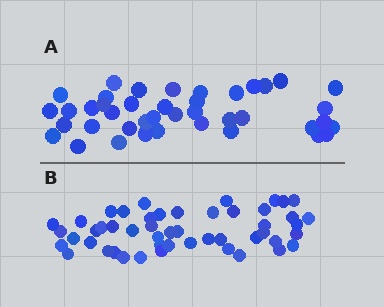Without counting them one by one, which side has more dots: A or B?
Region B (the bottom region) has more dots.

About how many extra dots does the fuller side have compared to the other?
Region B has roughly 8 or so more dots than region A.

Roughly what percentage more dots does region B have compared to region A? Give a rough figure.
About 20% more.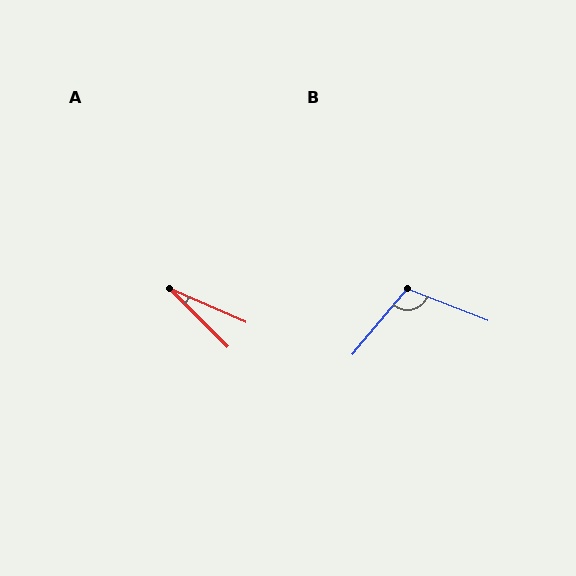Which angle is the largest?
B, at approximately 108 degrees.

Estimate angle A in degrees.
Approximately 22 degrees.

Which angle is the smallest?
A, at approximately 22 degrees.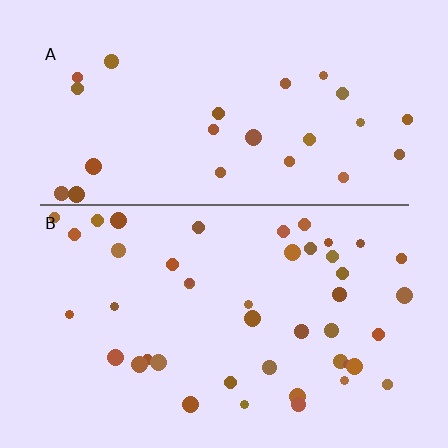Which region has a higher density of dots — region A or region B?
B (the bottom).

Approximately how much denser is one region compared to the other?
Approximately 1.7× — region B over region A.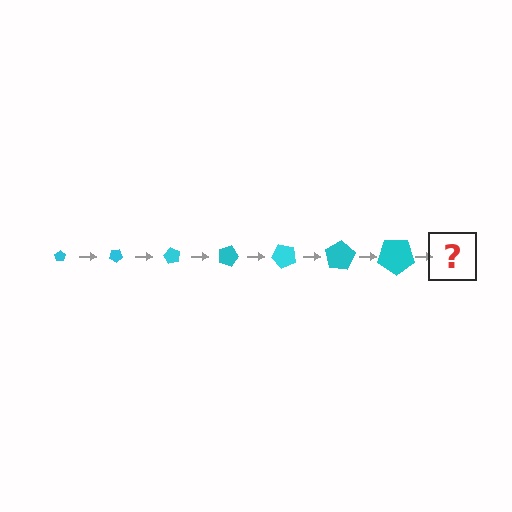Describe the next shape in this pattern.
It should be a pentagon, larger than the previous one and rotated 210 degrees from the start.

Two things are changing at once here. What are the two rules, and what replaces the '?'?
The two rules are that the pentagon grows larger each step and it rotates 30 degrees each step. The '?' should be a pentagon, larger than the previous one and rotated 210 degrees from the start.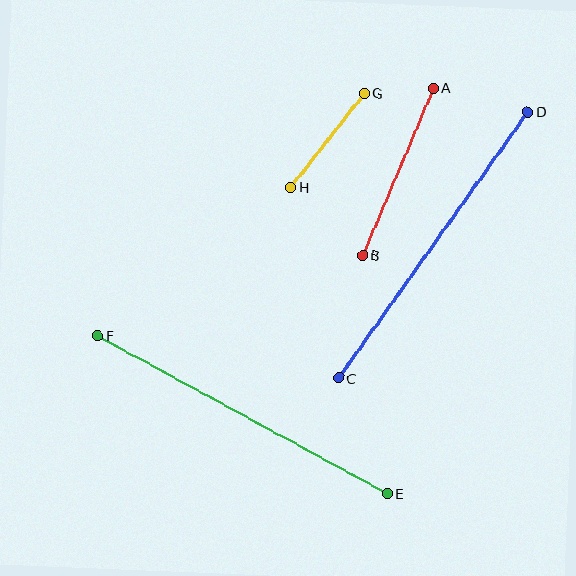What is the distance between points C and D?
The distance is approximately 327 pixels.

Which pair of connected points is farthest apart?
Points E and F are farthest apart.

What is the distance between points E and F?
The distance is approximately 330 pixels.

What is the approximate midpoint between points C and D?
The midpoint is at approximately (433, 245) pixels.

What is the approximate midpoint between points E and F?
The midpoint is at approximately (242, 414) pixels.